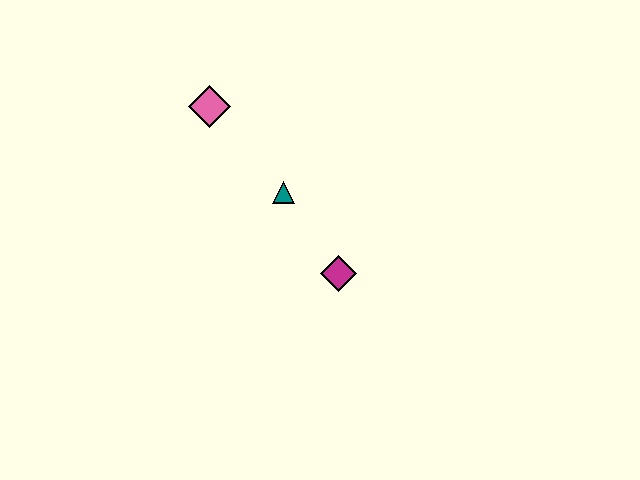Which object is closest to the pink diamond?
The teal triangle is closest to the pink diamond.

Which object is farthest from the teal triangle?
The pink diamond is farthest from the teal triangle.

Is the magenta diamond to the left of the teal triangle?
No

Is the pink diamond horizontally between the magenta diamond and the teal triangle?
No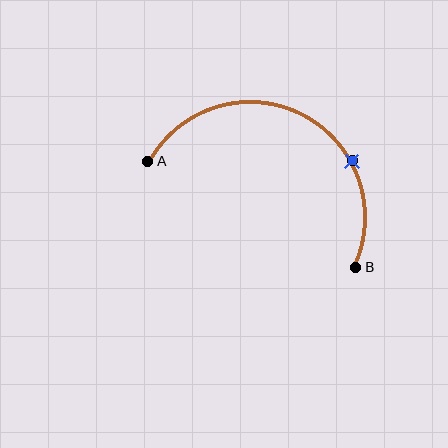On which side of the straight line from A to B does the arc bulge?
The arc bulges above the straight line connecting A and B.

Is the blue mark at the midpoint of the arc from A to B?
No. The blue mark lies on the arc but is closer to endpoint B. The arc midpoint would be at the point on the curve equidistant along the arc from both A and B.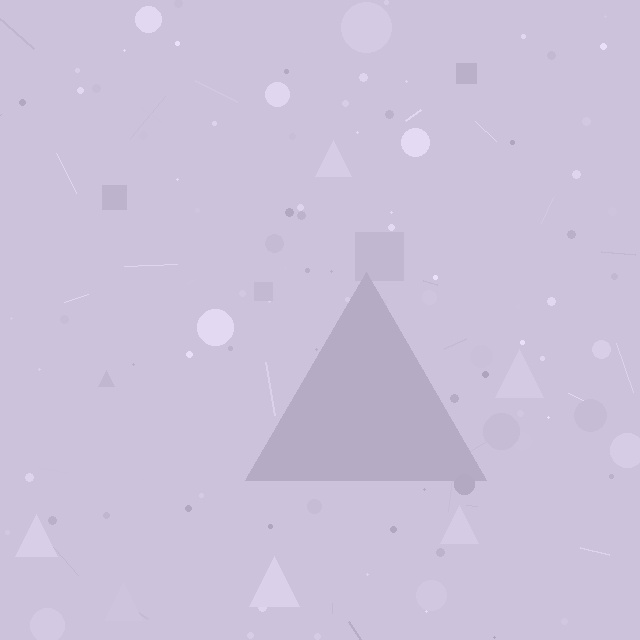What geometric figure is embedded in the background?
A triangle is embedded in the background.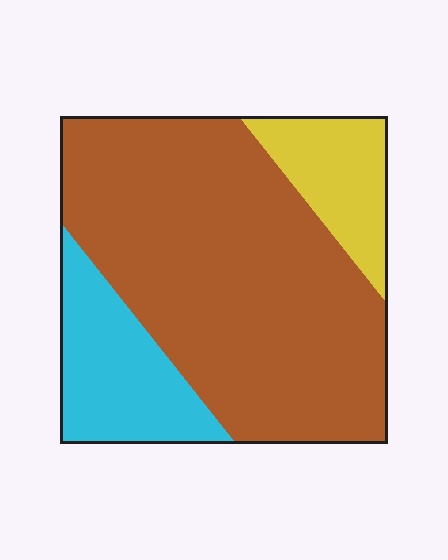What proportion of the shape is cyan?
Cyan takes up about one sixth (1/6) of the shape.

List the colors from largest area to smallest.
From largest to smallest: brown, cyan, yellow.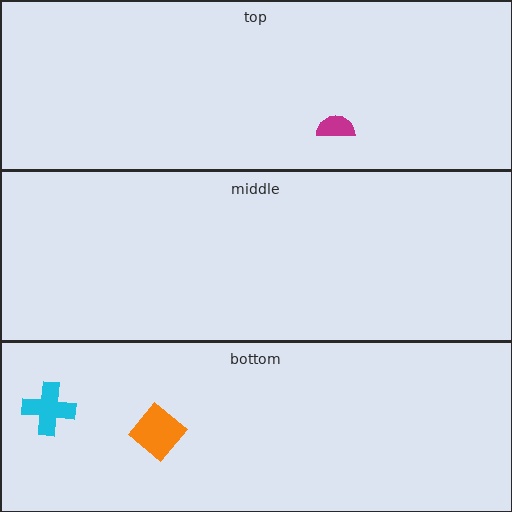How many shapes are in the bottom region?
2.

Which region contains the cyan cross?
The bottom region.